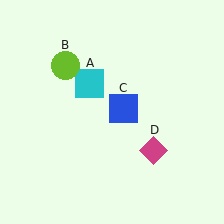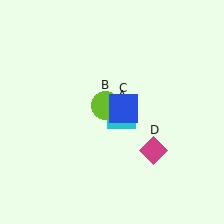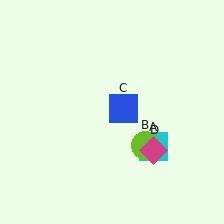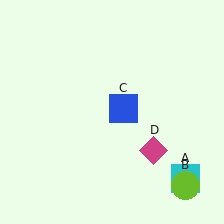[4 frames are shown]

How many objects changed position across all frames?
2 objects changed position: cyan square (object A), lime circle (object B).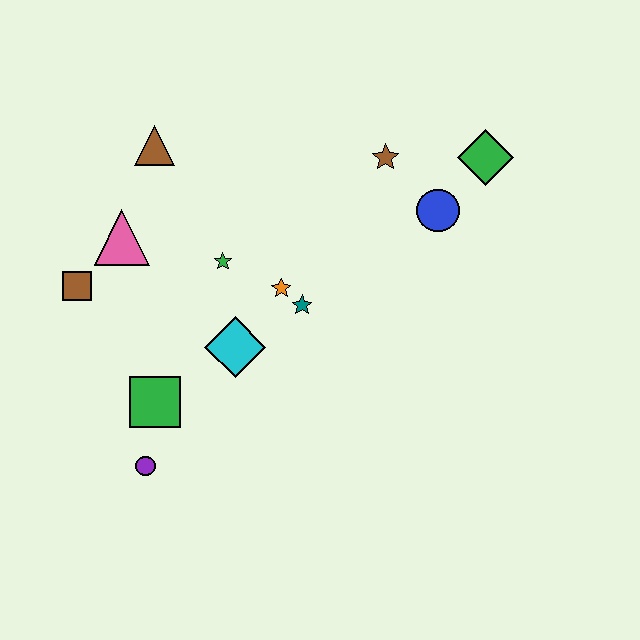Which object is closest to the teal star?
The orange star is closest to the teal star.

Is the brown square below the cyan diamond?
No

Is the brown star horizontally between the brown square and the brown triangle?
No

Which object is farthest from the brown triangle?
The green diamond is farthest from the brown triangle.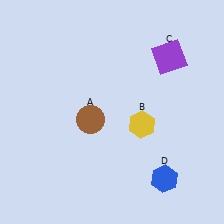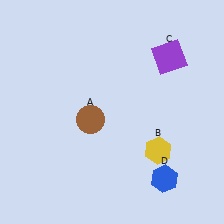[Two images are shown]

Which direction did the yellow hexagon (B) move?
The yellow hexagon (B) moved down.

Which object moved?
The yellow hexagon (B) moved down.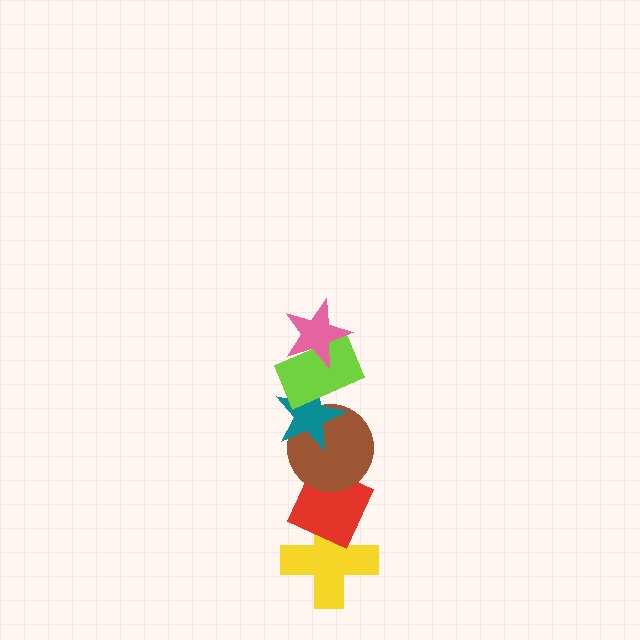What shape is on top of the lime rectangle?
The pink star is on top of the lime rectangle.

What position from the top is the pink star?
The pink star is 1st from the top.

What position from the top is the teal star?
The teal star is 3rd from the top.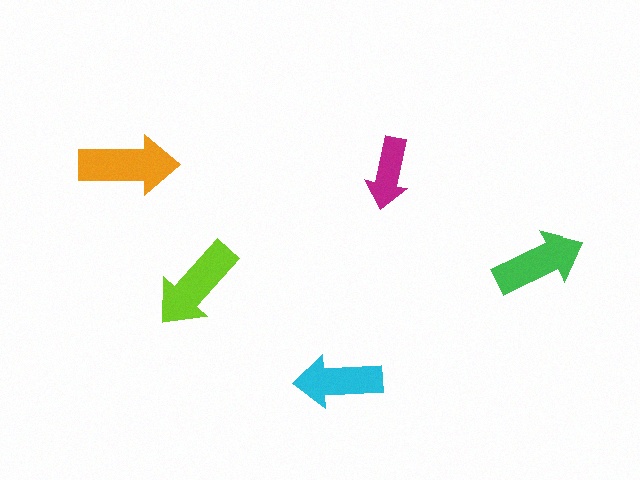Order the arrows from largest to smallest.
the orange one, the lime one, the green one, the cyan one, the magenta one.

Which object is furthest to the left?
The orange arrow is leftmost.